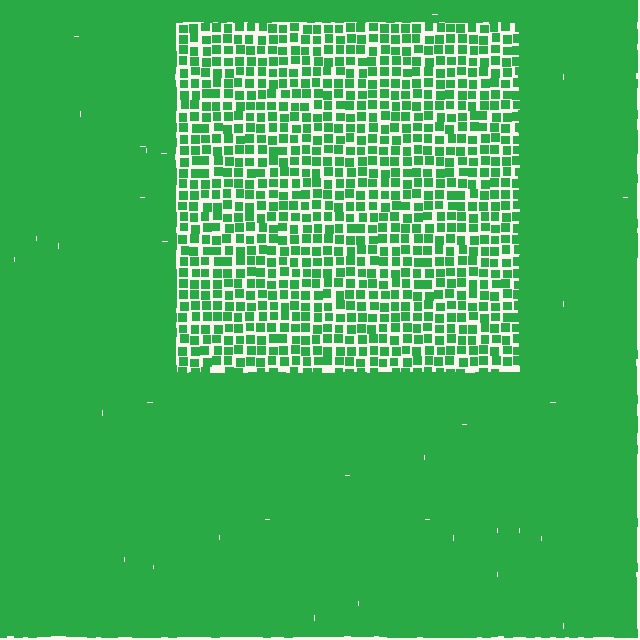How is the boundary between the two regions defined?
The boundary is defined by a change in element density (approximately 2.3x ratio). All elements are the same color, size, and shape.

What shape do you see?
I see a rectangle.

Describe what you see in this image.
The image contains small green elements arranged at two different densities. A rectangle-shaped region is visible where the elements are less densely packed than the surrounding area.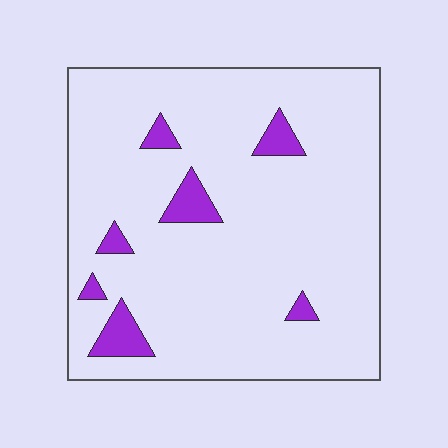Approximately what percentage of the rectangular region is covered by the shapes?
Approximately 10%.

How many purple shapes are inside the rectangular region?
7.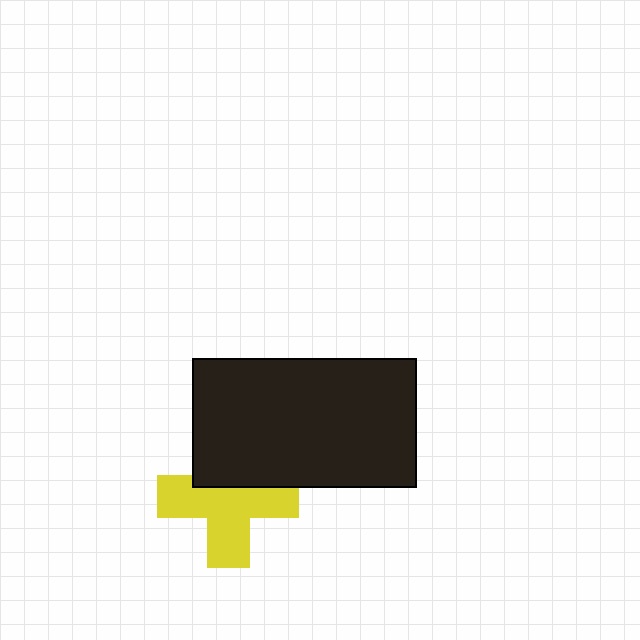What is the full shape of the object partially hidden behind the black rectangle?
The partially hidden object is a yellow cross.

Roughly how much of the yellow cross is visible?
Most of it is visible (roughly 67%).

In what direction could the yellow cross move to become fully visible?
The yellow cross could move down. That would shift it out from behind the black rectangle entirely.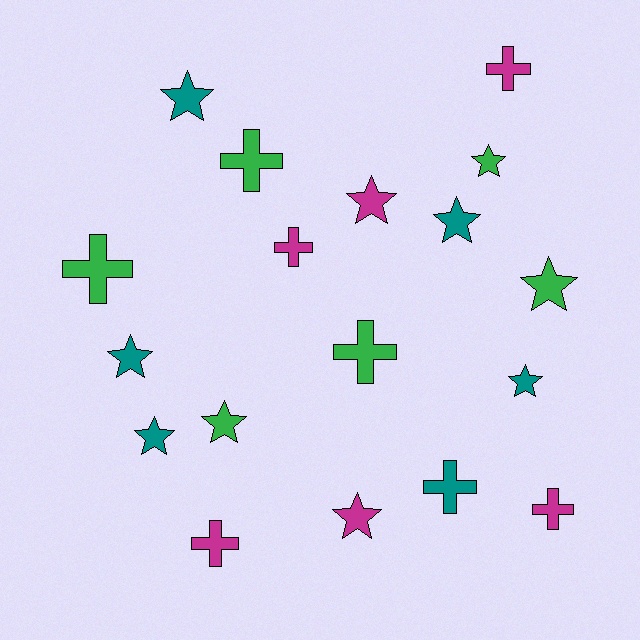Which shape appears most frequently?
Star, with 10 objects.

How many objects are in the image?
There are 18 objects.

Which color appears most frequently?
Teal, with 6 objects.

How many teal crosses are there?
There is 1 teal cross.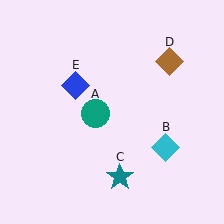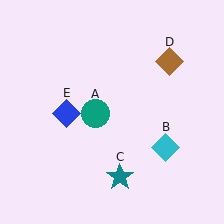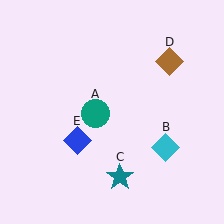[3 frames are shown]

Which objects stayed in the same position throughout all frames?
Teal circle (object A) and cyan diamond (object B) and teal star (object C) and brown diamond (object D) remained stationary.